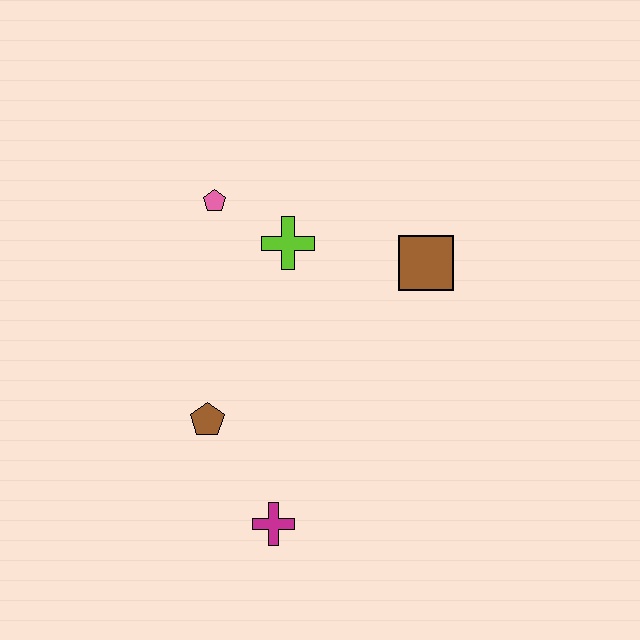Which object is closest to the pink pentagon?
The lime cross is closest to the pink pentagon.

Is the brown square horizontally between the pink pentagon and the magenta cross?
No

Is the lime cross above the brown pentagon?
Yes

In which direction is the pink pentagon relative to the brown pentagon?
The pink pentagon is above the brown pentagon.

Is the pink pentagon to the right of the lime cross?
No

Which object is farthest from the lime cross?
The magenta cross is farthest from the lime cross.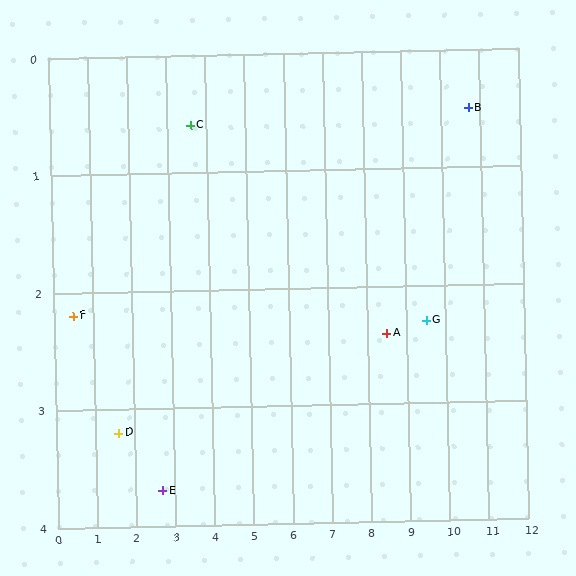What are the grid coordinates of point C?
Point C is at approximately (3.6, 0.6).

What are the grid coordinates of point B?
Point B is at approximately (10.7, 0.5).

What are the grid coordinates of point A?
Point A is at approximately (8.5, 2.4).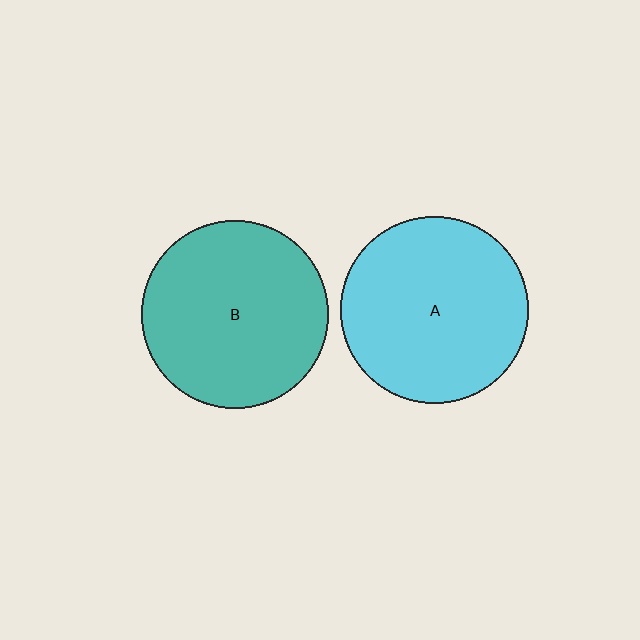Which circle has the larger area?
Circle A (cyan).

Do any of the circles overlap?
No, none of the circles overlap.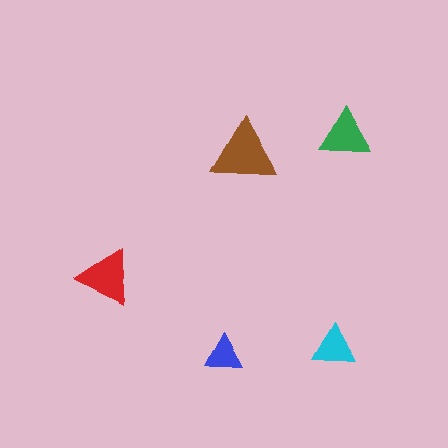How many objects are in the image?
There are 5 objects in the image.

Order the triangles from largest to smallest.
the brown one, the red one, the green one, the cyan one, the blue one.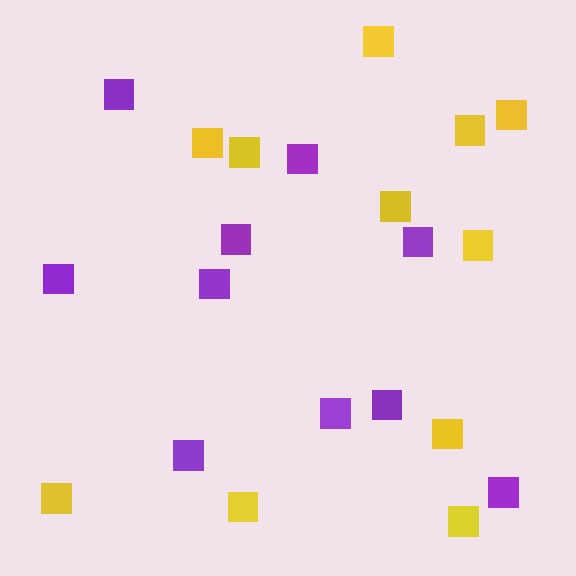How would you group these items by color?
There are 2 groups: one group of yellow squares (11) and one group of purple squares (10).